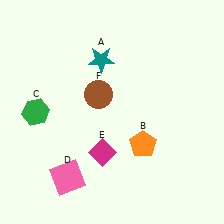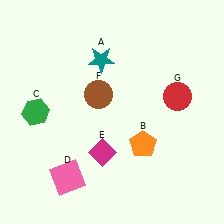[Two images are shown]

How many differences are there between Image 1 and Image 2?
There is 1 difference between the two images.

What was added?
A red circle (G) was added in Image 2.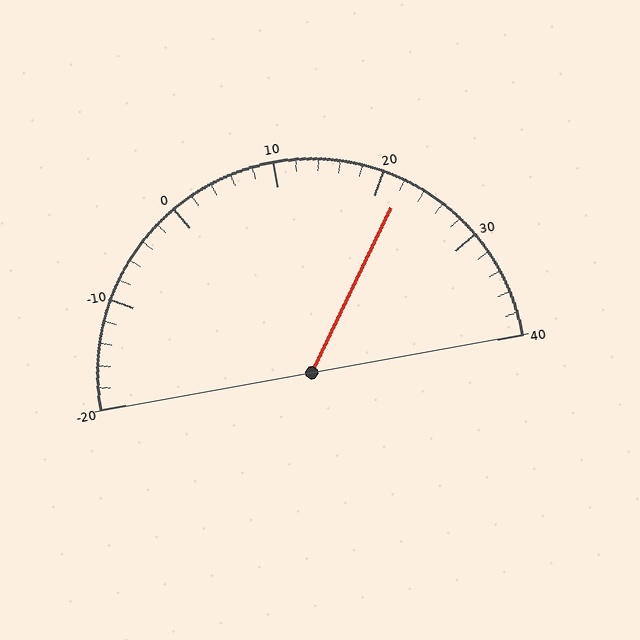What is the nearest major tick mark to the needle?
The nearest major tick mark is 20.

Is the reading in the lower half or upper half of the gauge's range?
The reading is in the upper half of the range (-20 to 40).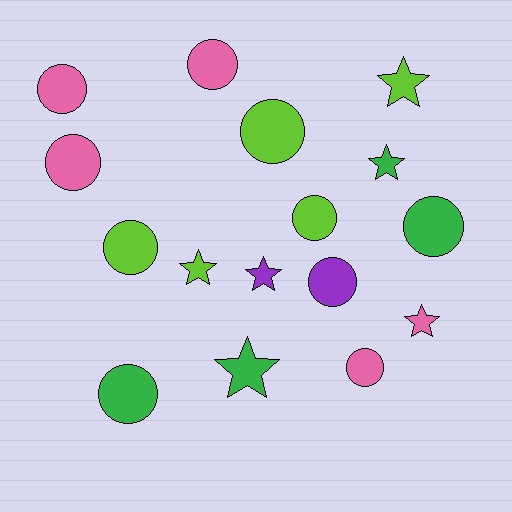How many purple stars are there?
There is 1 purple star.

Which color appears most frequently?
Pink, with 5 objects.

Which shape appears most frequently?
Circle, with 10 objects.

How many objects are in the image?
There are 16 objects.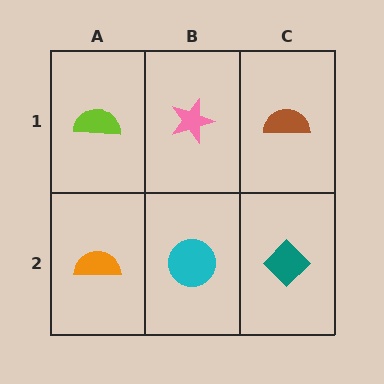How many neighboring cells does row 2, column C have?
2.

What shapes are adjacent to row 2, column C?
A brown semicircle (row 1, column C), a cyan circle (row 2, column B).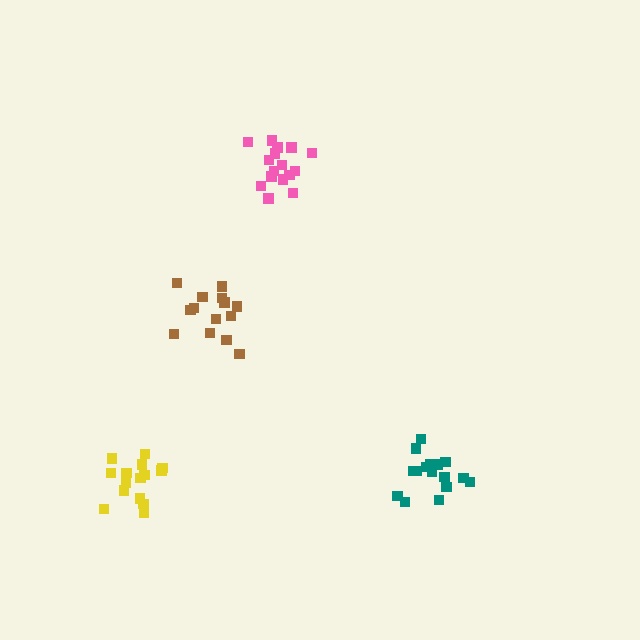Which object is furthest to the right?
The teal cluster is rightmost.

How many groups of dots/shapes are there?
There are 4 groups.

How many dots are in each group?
Group 1: 14 dots, Group 2: 16 dots, Group 3: 17 dots, Group 4: 15 dots (62 total).